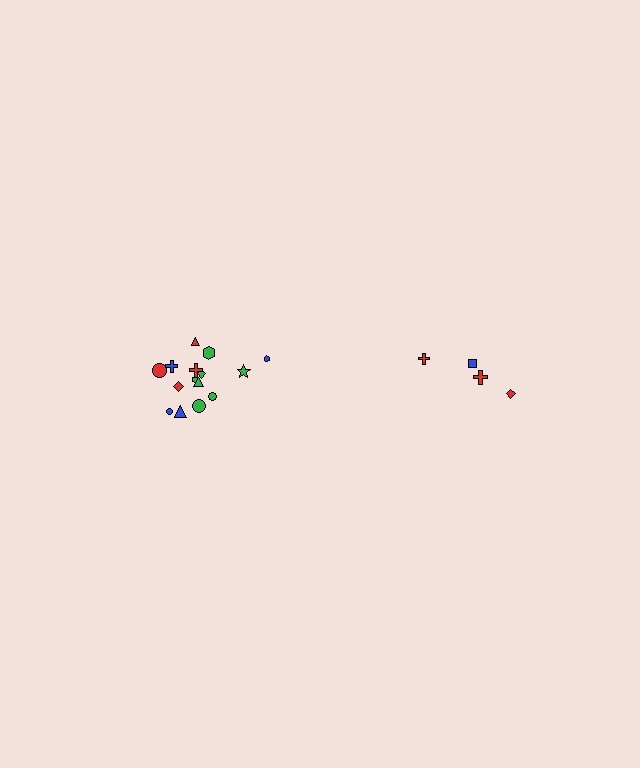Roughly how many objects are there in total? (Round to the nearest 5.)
Roughly 20 objects in total.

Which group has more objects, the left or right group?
The left group.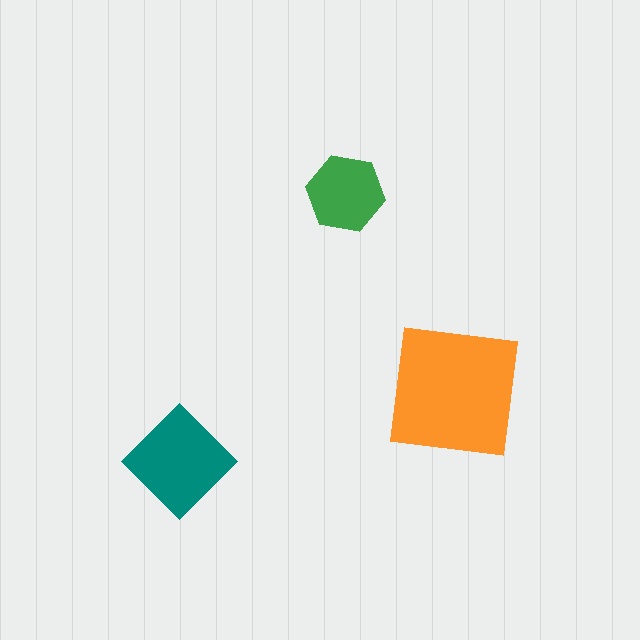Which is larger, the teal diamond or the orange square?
The orange square.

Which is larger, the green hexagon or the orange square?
The orange square.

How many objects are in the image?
There are 3 objects in the image.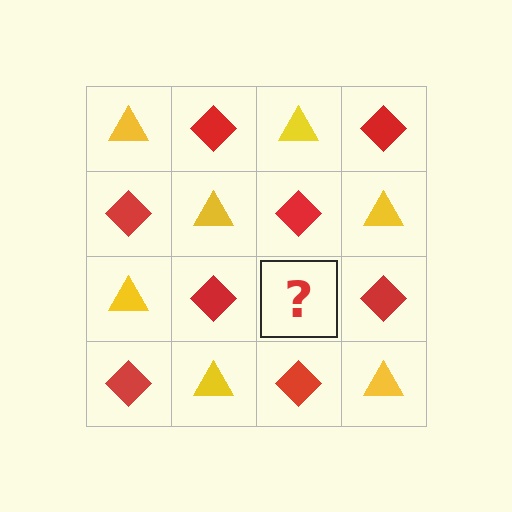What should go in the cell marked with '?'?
The missing cell should contain a yellow triangle.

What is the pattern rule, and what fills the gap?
The rule is that it alternates yellow triangle and red diamond in a checkerboard pattern. The gap should be filled with a yellow triangle.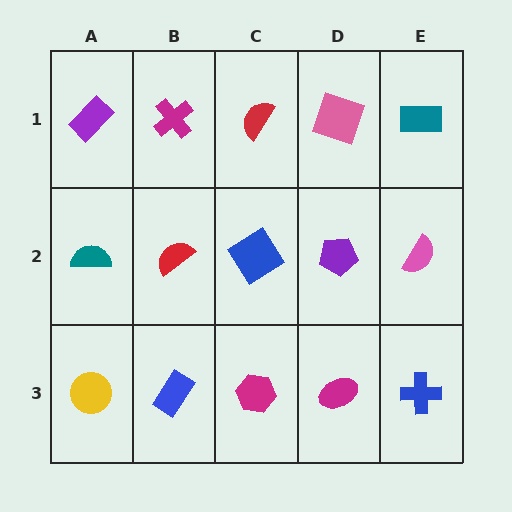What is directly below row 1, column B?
A red semicircle.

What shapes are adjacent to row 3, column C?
A blue diamond (row 2, column C), a blue rectangle (row 3, column B), a magenta ellipse (row 3, column D).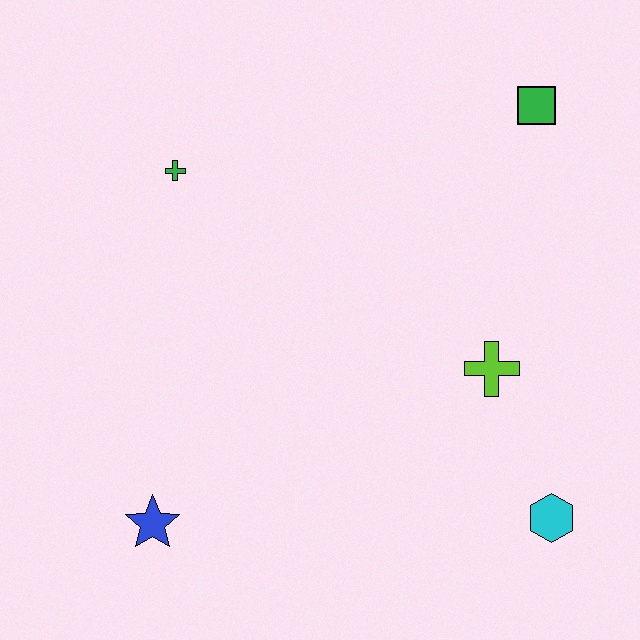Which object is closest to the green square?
The lime cross is closest to the green square.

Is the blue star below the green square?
Yes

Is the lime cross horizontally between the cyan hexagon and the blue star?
Yes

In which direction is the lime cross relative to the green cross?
The lime cross is to the right of the green cross.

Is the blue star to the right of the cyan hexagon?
No